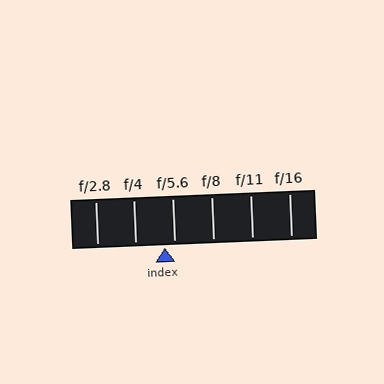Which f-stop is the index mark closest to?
The index mark is closest to f/5.6.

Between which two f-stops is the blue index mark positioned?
The index mark is between f/4 and f/5.6.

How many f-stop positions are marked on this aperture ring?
There are 6 f-stop positions marked.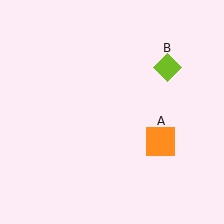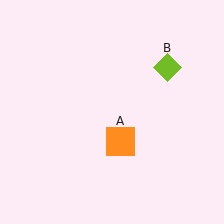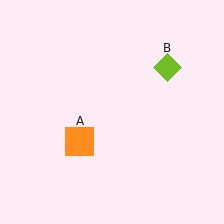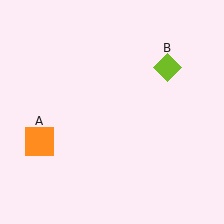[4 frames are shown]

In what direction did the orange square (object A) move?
The orange square (object A) moved left.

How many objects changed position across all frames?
1 object changed position: orange square (object A).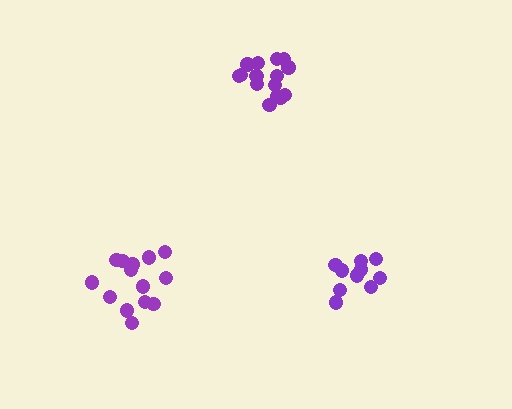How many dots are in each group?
Group 1: 15 dots, Group 2: 10 dots, Group 3: 14 dots (39 total).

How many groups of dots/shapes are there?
There are 3 groups.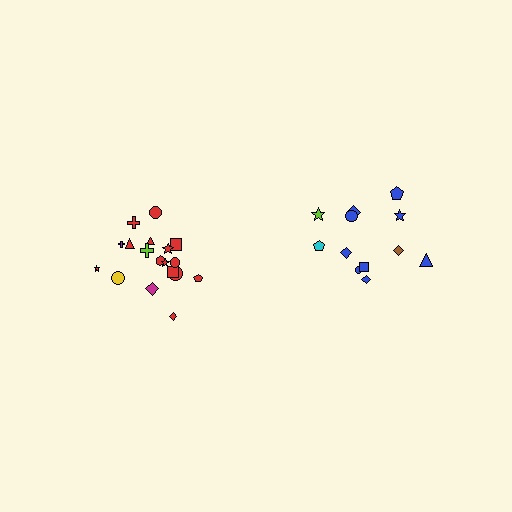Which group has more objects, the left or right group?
The left group.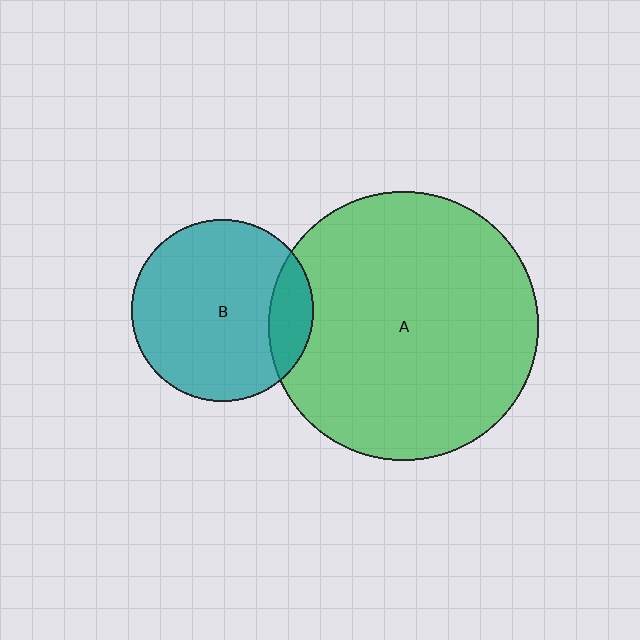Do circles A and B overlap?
Yes.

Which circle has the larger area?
Circle A (green).